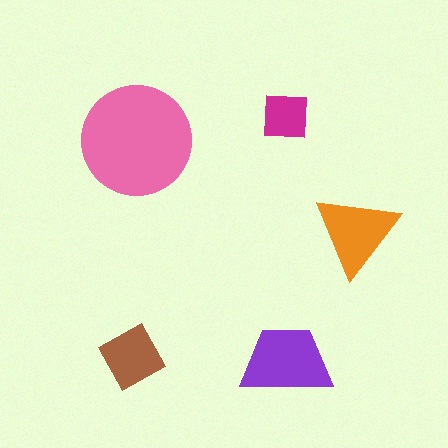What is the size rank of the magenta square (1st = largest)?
5th.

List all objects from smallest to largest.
The magenta square, the brown square, the orange triangle, the purple trapezoid, the pink circle.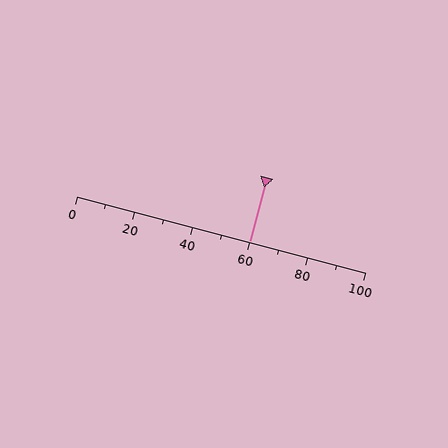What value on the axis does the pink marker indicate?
The marker indicates approximately 60.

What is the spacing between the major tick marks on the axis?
The major ticks are spaced 20 apart.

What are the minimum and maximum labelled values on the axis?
The axis runs from 0 to 100.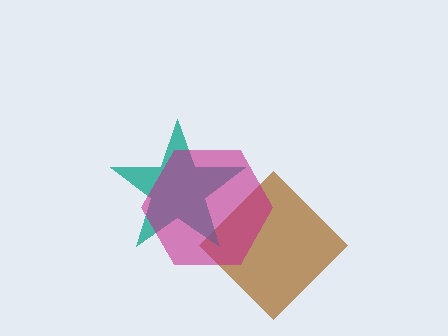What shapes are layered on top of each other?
The layered shapes are: a brown diamond, a teal star, a magenta hexagon.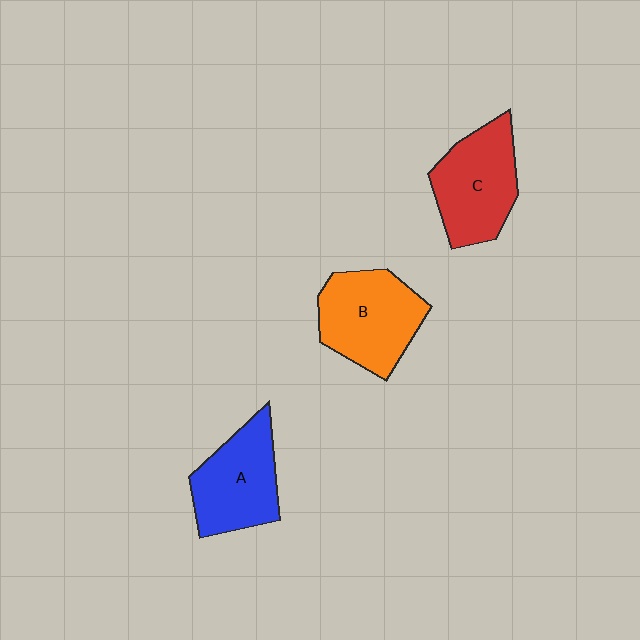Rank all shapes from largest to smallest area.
From largest to smallest: B (orange), C (red), A (blue).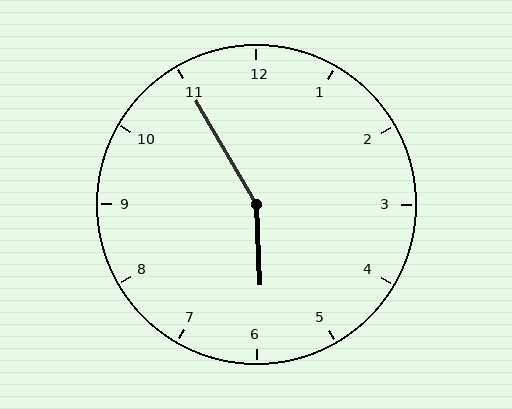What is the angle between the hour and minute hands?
Approximately 152 degrees.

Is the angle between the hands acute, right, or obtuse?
It is obtuse.